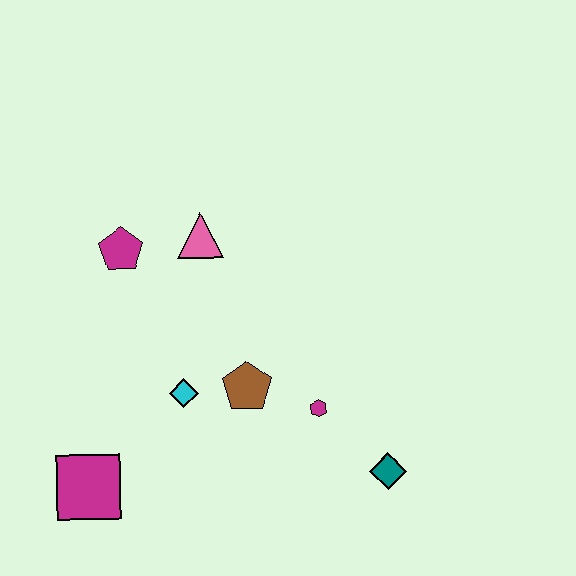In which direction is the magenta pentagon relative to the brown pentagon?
The magenta pentagon is above the brown pentagon.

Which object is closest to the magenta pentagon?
The pink triangle is closest to the magenta pentagon.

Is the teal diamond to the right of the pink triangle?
Yes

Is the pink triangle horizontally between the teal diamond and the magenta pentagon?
Yes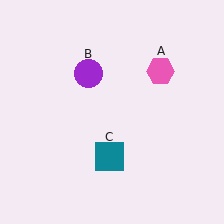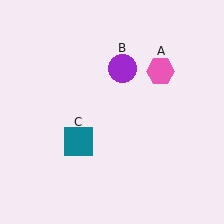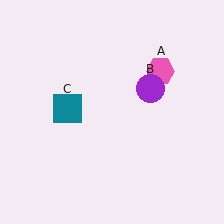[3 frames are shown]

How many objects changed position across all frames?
2 objects changed position: purple circle (object B), teal square (object C).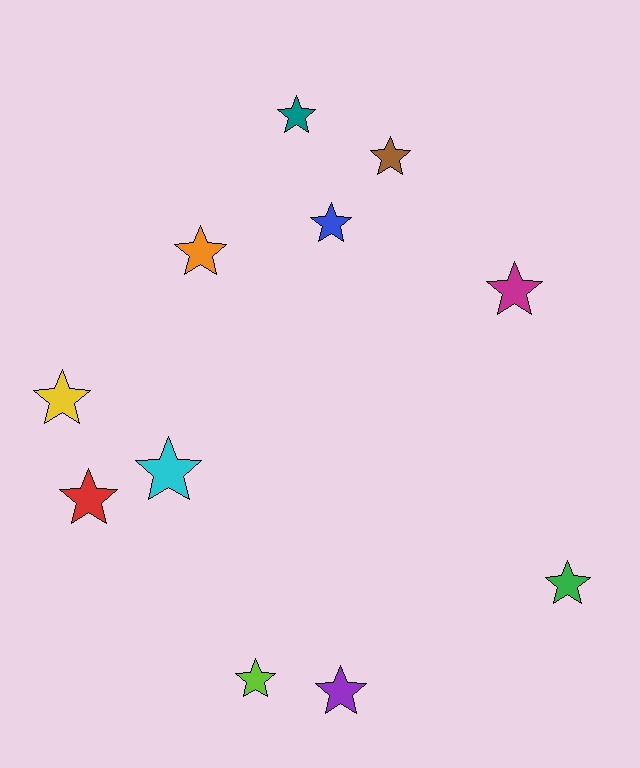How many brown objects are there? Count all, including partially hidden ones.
There is 1 brown object.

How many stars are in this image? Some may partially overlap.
There are 11 stars.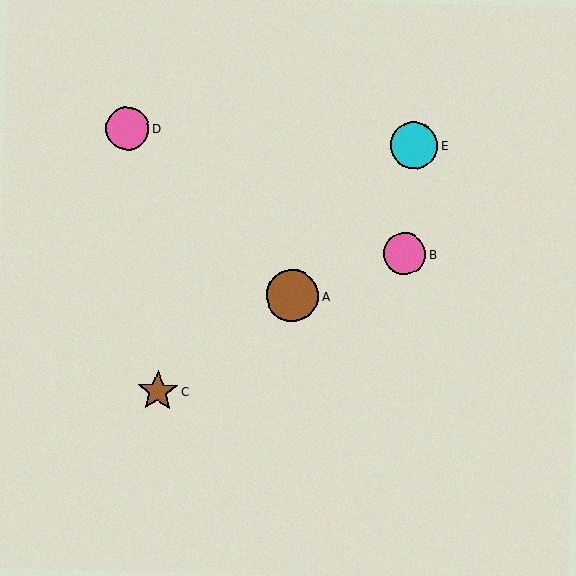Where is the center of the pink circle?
The center of the pink circle is at (127, 128).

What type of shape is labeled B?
Shape B is a pink circle.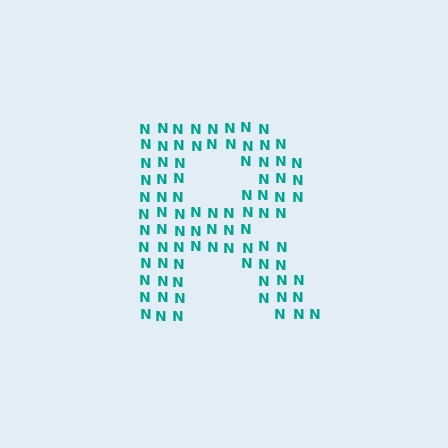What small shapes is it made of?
It is made of small letter N's.